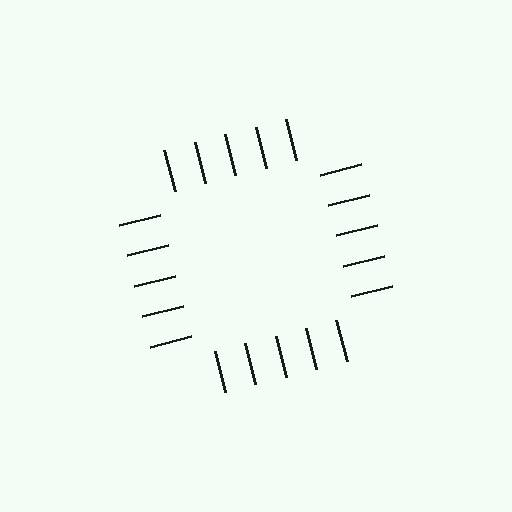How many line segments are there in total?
20 — 5 along each of the 4 edges.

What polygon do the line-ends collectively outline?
An illusory square — the line segments terminate on its edges but no continuous stroke is drawn.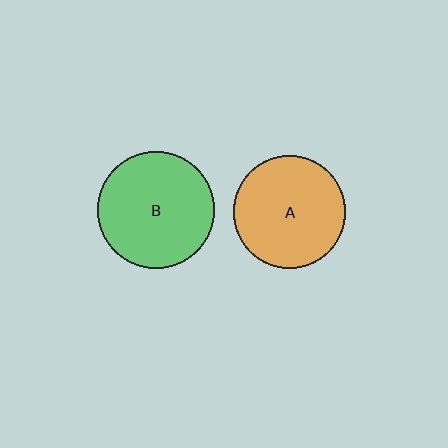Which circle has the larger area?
Circle B (green).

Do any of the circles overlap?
No, none of the circles overlap.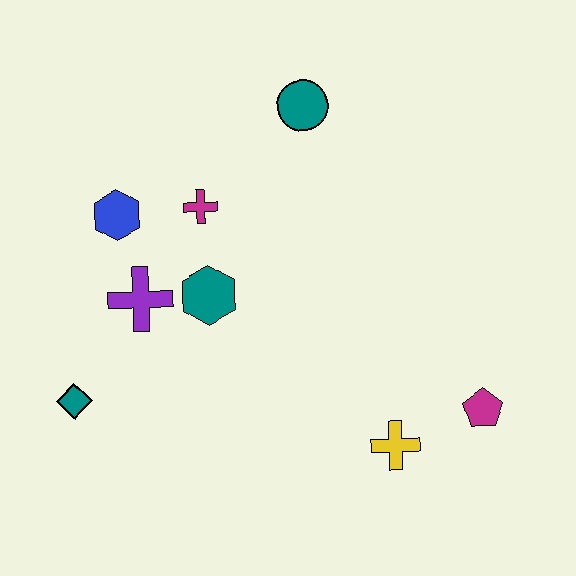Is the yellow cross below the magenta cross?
Yes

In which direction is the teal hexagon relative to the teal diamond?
The teal hexagon is to the right of the teal diamond.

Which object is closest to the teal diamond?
The purple cross is closest to the teal diamond.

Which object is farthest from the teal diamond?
The magenta pentagon is farthest from the teal diamond.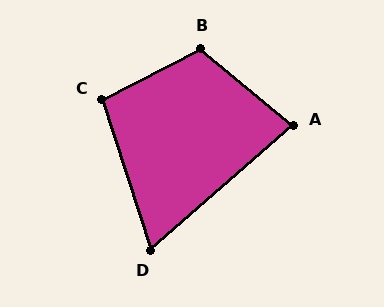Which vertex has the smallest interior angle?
D, at approximately 67 degrees.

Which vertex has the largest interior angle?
B, at approximately 113 degrees.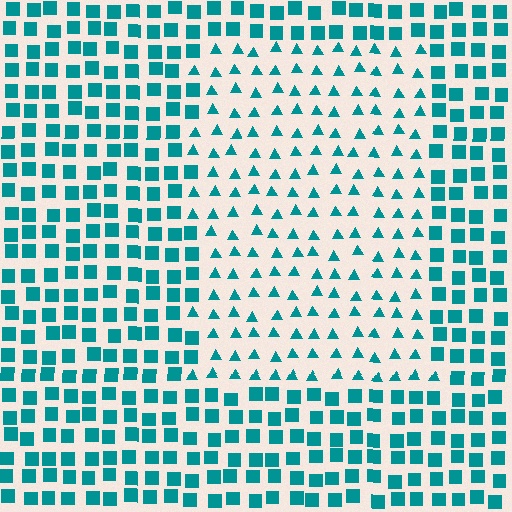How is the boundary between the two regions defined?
The boundary is defined by a change in element shape: triangles inside vs. squares outside. All elements share the same color and spacing.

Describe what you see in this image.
The image is filled with small teal elements arranged in a uniform grid. A rectangle-shaped region contains triangles, while the surrounding area contains squares. The boundary is defined purely by the change in element shape.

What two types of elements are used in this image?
The image uses triangles inside the rectangle region and squares outside it.